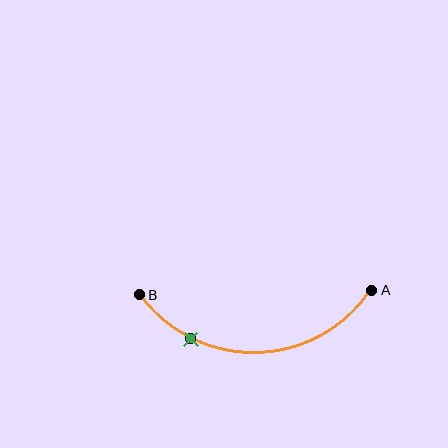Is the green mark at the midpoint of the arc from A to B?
No. The green mark lies on the arc but is closer to endpoint B. The arc midpoint would be at the point on the curve equidistant along the arc from both A and B.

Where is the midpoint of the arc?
The arc midpoint is the point on the curve farthest from the straight line joining A and B. It sits below that line.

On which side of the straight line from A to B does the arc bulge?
The arc bulges below the straight line connecting A and B.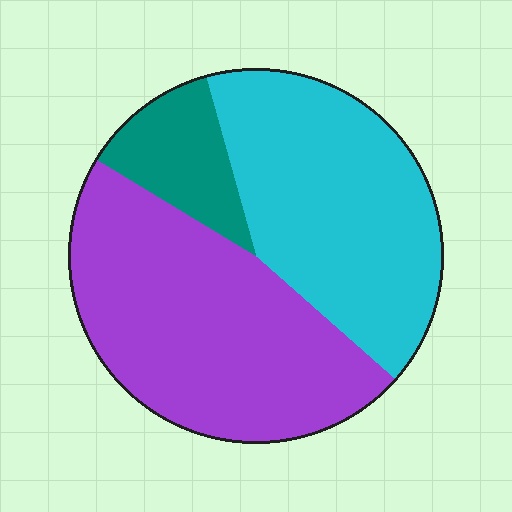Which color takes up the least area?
Teal, at roughly 10%.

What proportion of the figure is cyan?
Cyan covers roughly 40% of the figure.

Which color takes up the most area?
Purple, at roughly 45%.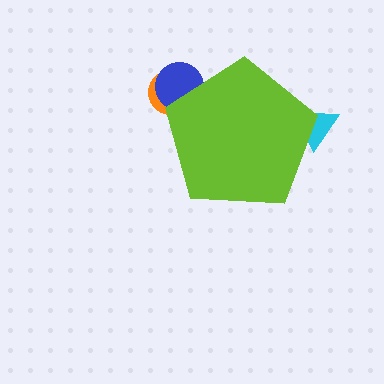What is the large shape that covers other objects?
A lime pentagon.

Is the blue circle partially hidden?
Yes, the blue circle is partially hidden behind the lime pentagon.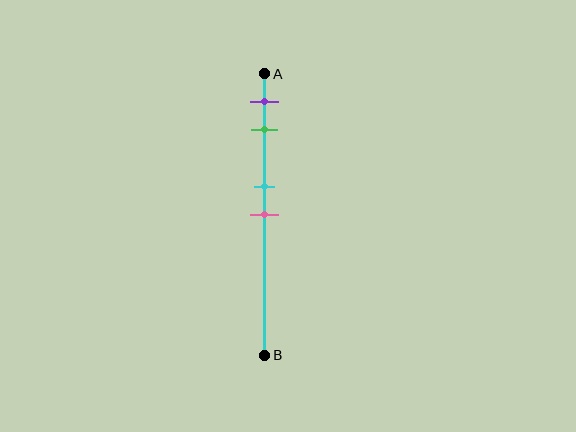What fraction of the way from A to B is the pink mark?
The pink mark is approximately 50% (0.5) of the way from A to B.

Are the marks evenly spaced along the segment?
No, the marks are not evenly spaced.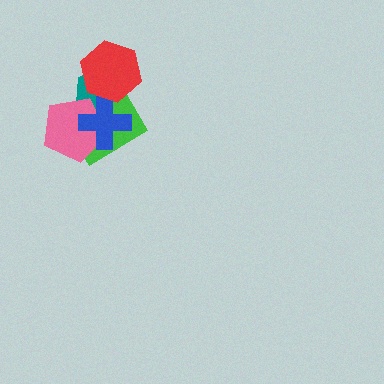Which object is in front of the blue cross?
The red hexagon is in front of the blue cross.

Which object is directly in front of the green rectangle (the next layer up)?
The pink pentagon is directly in front of the green rectangle.